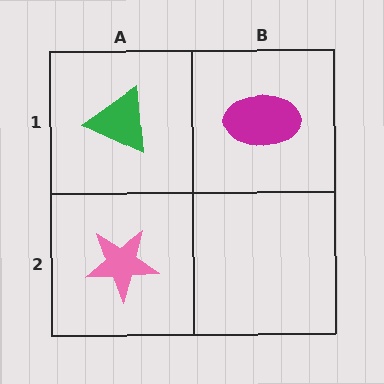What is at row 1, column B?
A magenta ellipse.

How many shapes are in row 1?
2 shapes.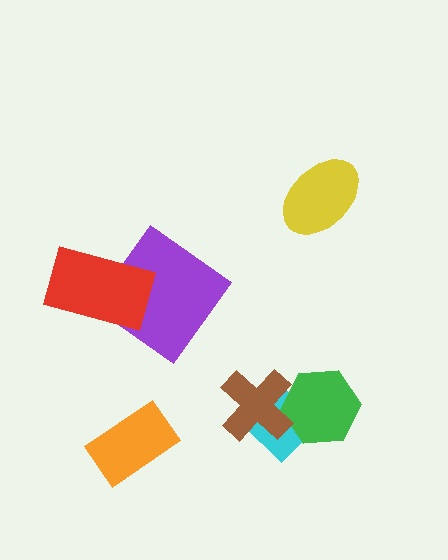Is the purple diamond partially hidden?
Yes, it is partially covered by another shape.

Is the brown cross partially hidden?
No, no other shape covers it.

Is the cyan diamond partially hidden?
Yes, it is partially covered by another shape.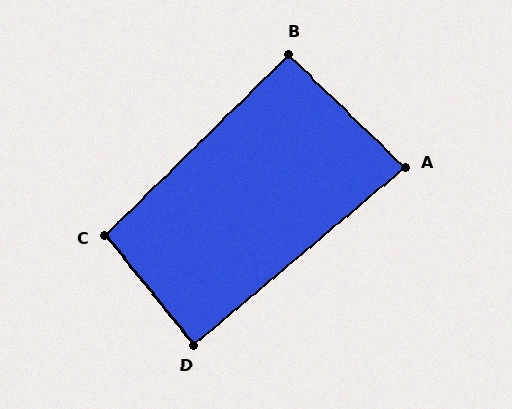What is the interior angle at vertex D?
Approximately 89 degrees (approximately right).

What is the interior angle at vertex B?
Approximately 91 degrees (approximately right).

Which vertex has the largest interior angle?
C, at approximately 96 degrees.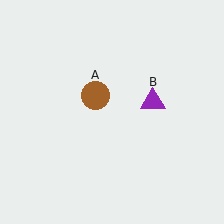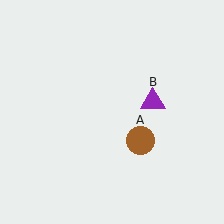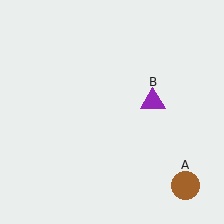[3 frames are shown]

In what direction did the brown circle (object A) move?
The brown circle (object A) moved down and to the right.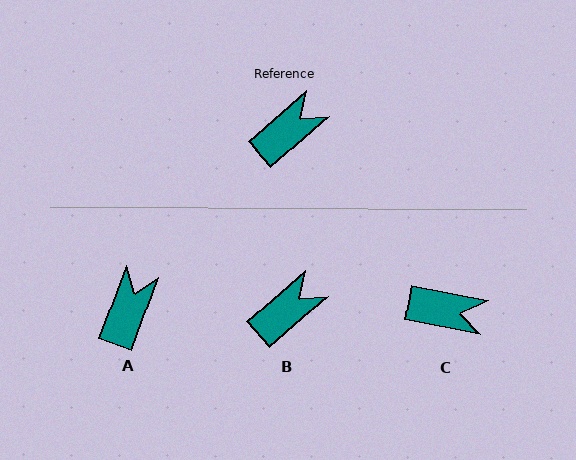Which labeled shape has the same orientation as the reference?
B.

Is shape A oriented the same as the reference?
No, it is off by about 29 degrees.